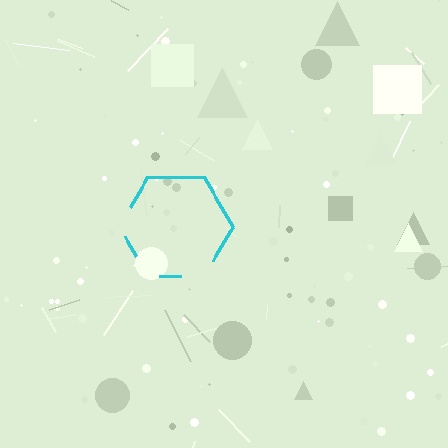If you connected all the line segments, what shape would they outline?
They would outline a hexagon.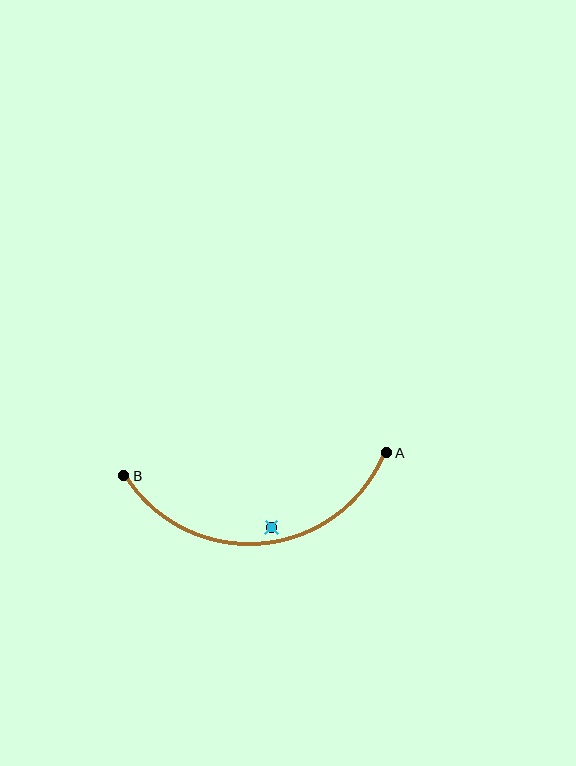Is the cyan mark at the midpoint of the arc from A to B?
No — the cyan mark does not lie on the arc at all. It sits slightly inside the curve.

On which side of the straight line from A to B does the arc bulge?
The arc bulges below the straight line connecting A and B.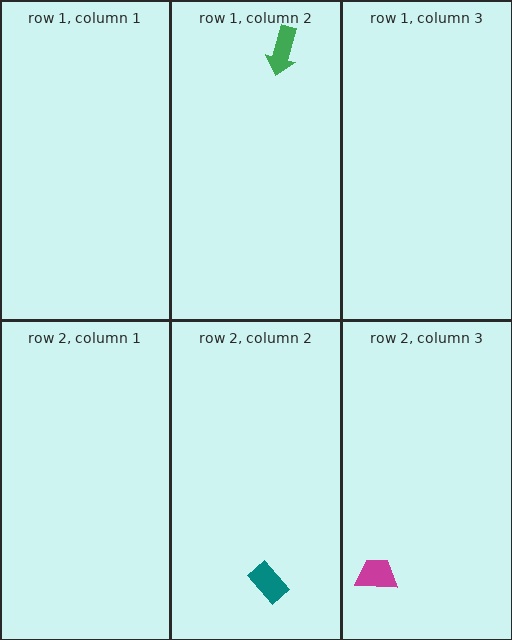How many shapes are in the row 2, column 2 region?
1.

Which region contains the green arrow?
The row 1, column 2 region.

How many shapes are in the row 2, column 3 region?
1.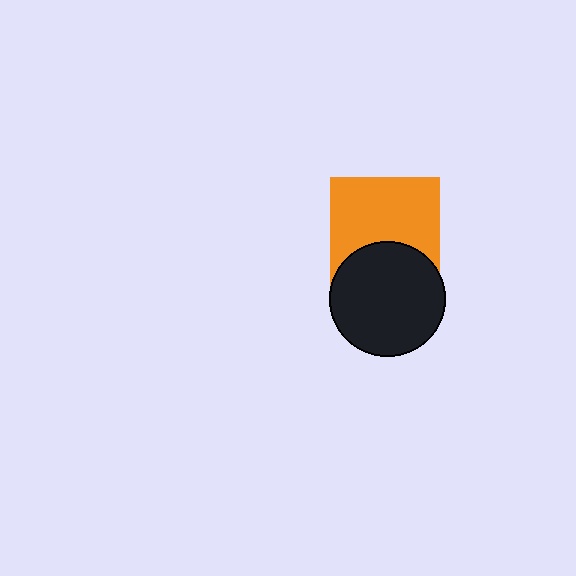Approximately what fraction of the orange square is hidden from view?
Roughly 32% of the orange square is hidden behind the black circle.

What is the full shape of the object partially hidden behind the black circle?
The partially hidden object is an orange square.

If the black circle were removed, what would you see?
You would see the complete orange square.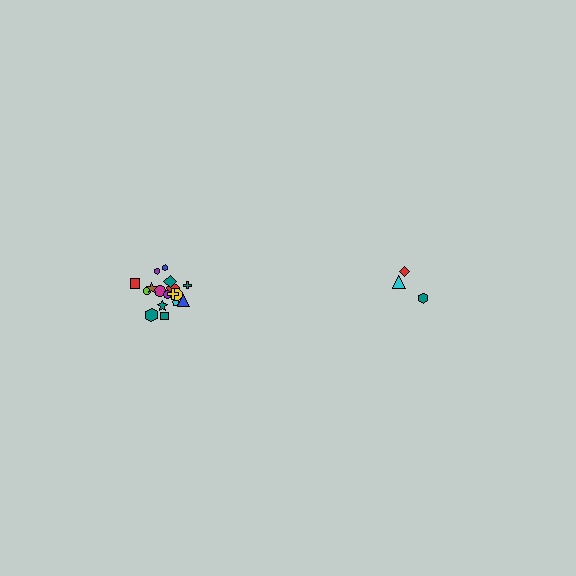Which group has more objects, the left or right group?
The left group.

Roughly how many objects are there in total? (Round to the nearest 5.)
Roughly 20 objects in total.